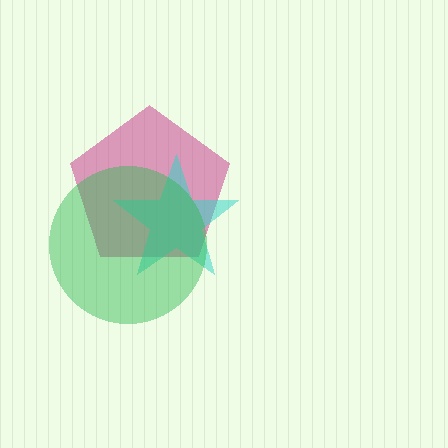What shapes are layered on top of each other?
The layered shapes are: a magenta pentagon, a cyan star, a green circle.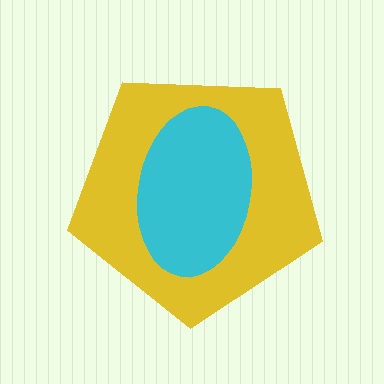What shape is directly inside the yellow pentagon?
The cyan ellipse.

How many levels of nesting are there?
2.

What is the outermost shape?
The yellow pentagon.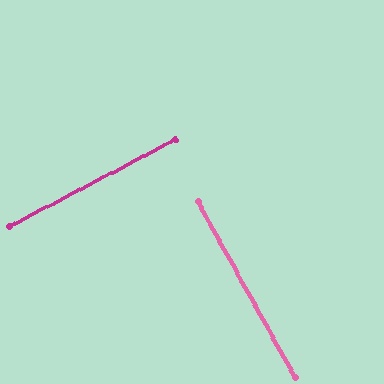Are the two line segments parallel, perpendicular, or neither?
Perpendicular — they meet at approximately 89°.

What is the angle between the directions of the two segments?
Approximately 89 degrees.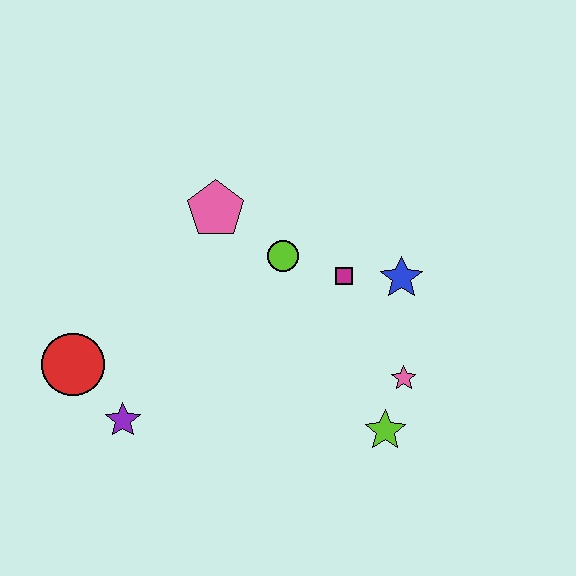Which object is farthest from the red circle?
The blue star is farthest from the red circle.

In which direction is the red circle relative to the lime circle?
The red circle is to the left of the lime circle.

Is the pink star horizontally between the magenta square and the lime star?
No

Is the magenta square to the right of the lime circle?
Yes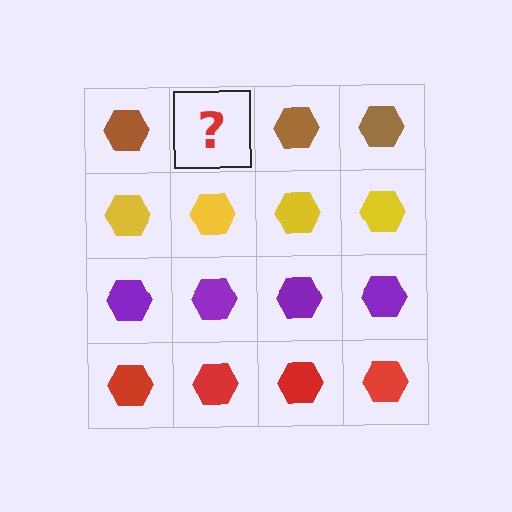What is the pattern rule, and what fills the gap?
The rule is that each row has a consistent color. The gap should be filled with a brown hexagon.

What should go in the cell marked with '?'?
The missing cell should contain a brown hexagon.